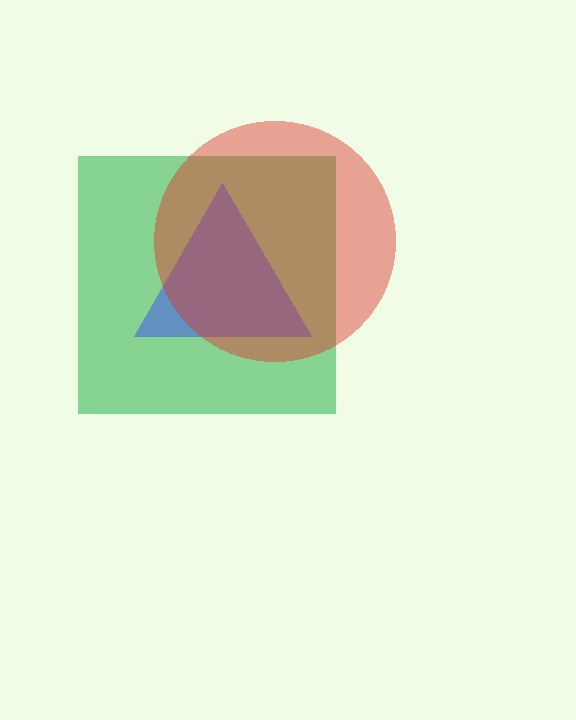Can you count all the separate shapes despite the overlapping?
Yes, there are 3 separate shapes.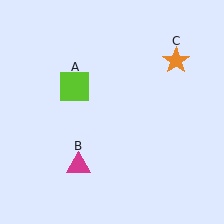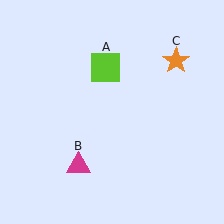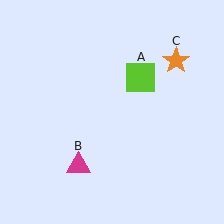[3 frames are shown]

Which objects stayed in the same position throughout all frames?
Magenta triangle (object B) and orange star (object C) remained stationary.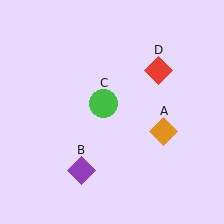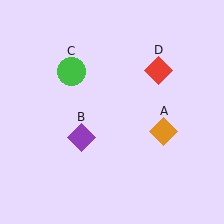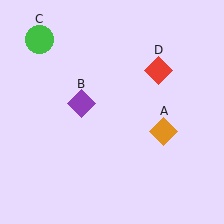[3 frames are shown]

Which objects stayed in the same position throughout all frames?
Orange diamond (object A) and red diamond (object D) remained stationary.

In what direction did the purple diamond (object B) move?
The purple diamond (object B) moved up.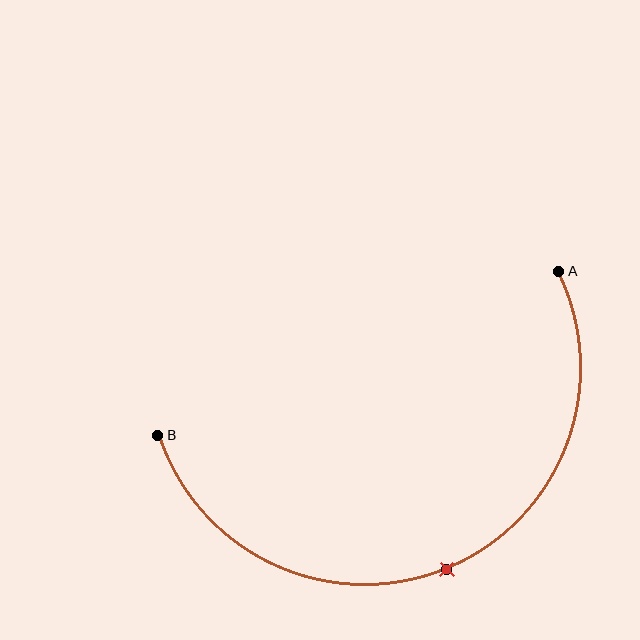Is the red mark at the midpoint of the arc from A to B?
Yes. The red mark lies on the arc at equal arc-length from both A and B — it is the arc midpoint.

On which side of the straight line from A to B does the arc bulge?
The arc bulges below the straight line connecting A and B.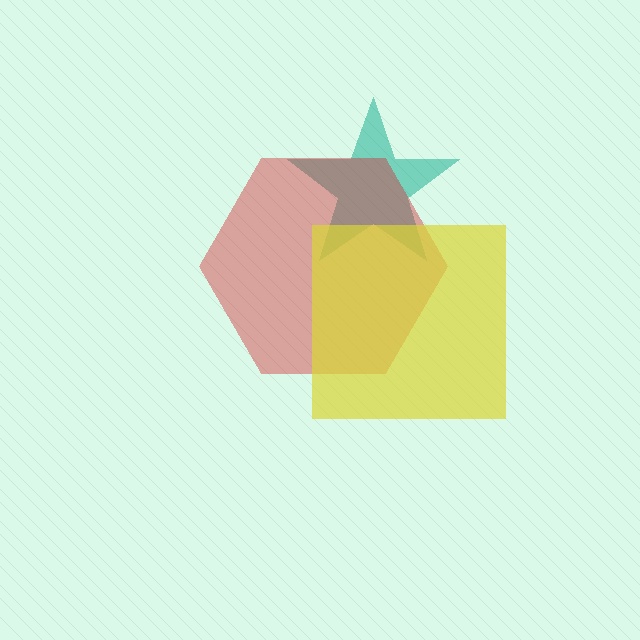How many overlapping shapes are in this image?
There are 3 overlapping shapes in the image.